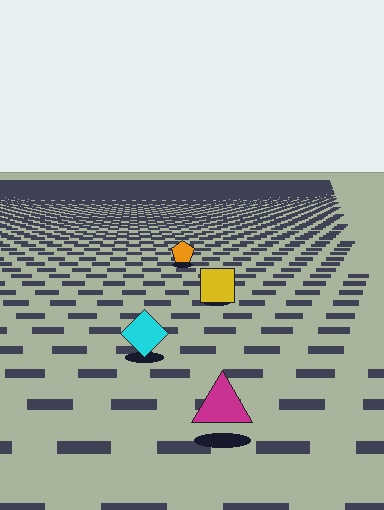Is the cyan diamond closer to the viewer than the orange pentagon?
Yes. The cyan diamond is closer — you can tell from the texture gradient: the ground texture is coarser near it.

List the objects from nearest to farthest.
From nearest to farthest: the magenta triangle, the cyan diamond, the yellow square, the orange pentagon.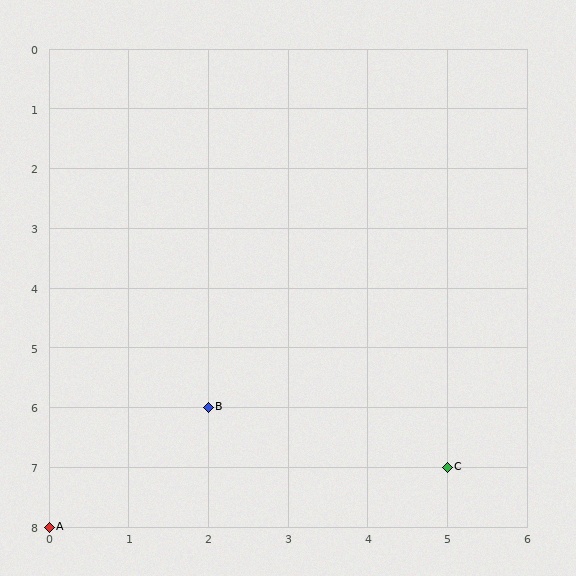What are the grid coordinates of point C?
Point C is at grid coordinates (5, 7).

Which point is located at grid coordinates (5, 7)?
Point C is at (5, 7).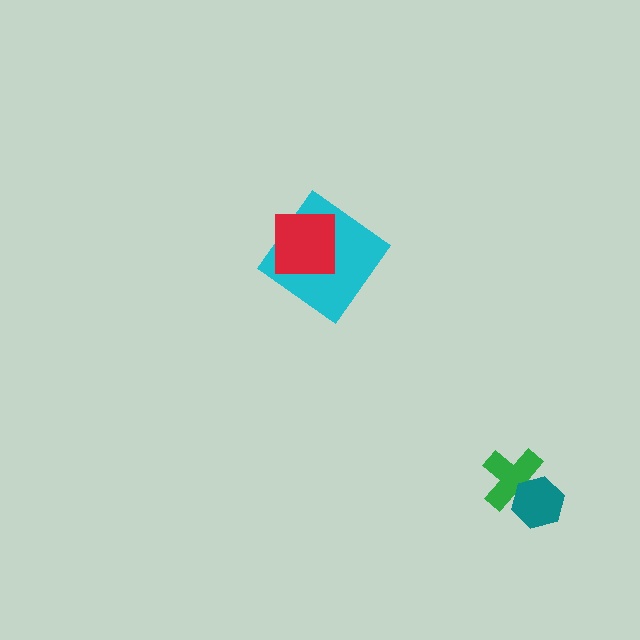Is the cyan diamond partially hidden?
Yes, it is partially covered by another shape.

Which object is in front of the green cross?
The teal hexagon is in front of the green cross.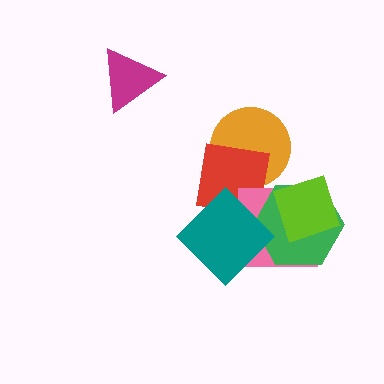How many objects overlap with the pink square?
4 objects overlap with the pink square.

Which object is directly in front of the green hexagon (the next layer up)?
The teal diamond is directly in front of the green hexagon.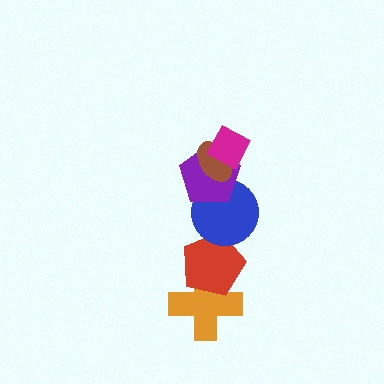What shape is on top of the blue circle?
The purple pentagon is on top of the blue circle.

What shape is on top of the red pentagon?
The blue circle is on top of the red pentagon.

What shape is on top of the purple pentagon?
The brown ellipse is on top of the purple pentagon.